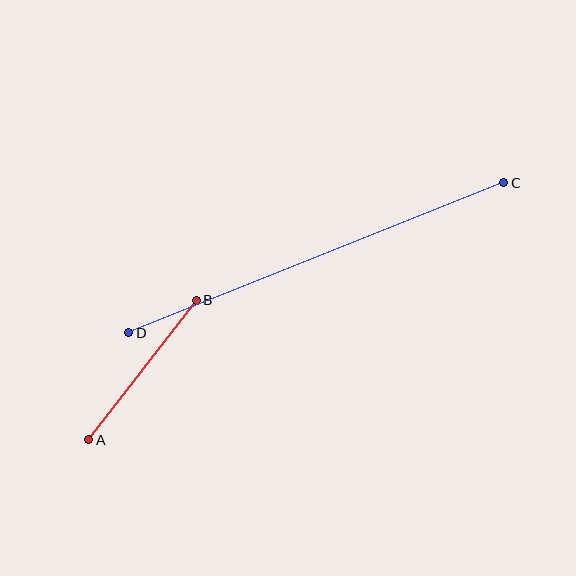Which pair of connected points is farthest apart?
Points C and D are farthest apart.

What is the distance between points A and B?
The distance is approximately 176 pixels.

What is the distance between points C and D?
The distance is approximately 404 pixels.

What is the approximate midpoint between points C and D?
The midpoint is at approximately (316, 258) pixels.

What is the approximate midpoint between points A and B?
The midpoint is at approximately (142, 370) pixels.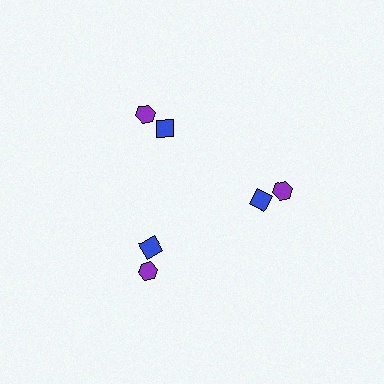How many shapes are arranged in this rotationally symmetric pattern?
There are 6 shapes, arranged in 3 groups of 2.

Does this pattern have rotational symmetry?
Yes, this pattern has 3-fold rotational symmetry. It looks the same after rotating 120 degrees around the center.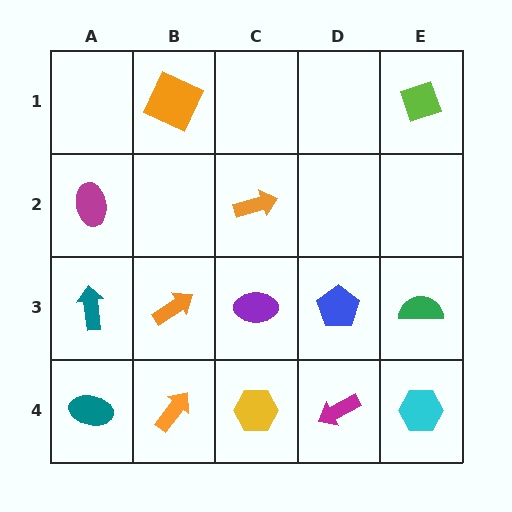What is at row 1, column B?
An orange square.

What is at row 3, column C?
A purple ellipse.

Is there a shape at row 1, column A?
No, that cell is empty.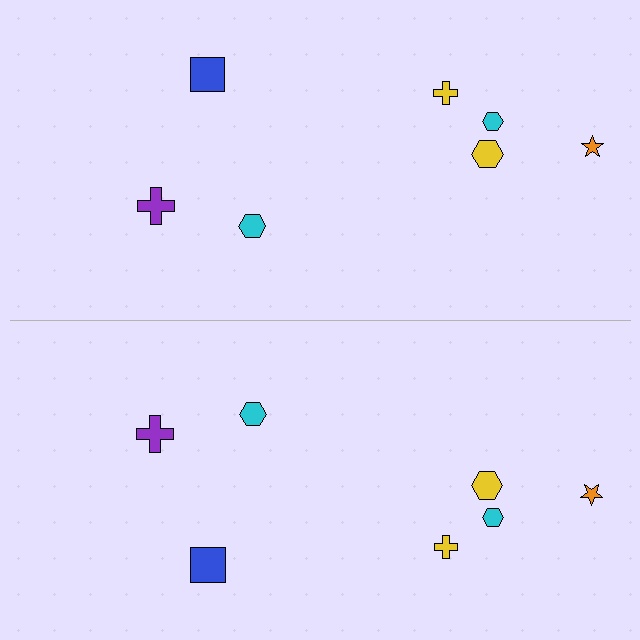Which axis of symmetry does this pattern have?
The pattern has a horizontal axis of symmetry running through the center of the image.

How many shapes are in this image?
There are 14 shapes in this image.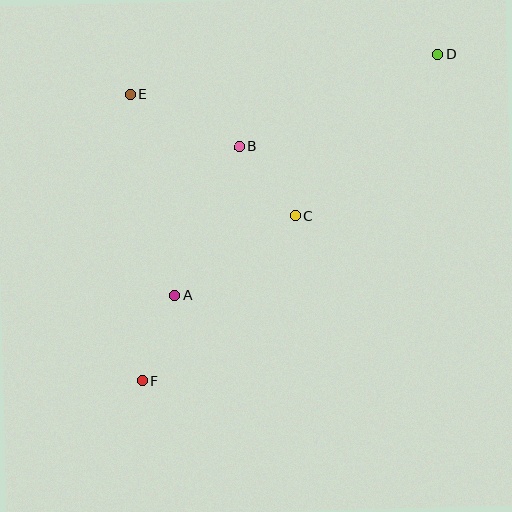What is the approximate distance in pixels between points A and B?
The distance between A and B is approximately 162 pixels.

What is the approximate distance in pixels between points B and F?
The distance between B and F is approximately 253 pixels.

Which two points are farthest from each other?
Points D and F are farthest from each other.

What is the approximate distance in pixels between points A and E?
The distance between A and E is approximately 205 pixels.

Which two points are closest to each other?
Points B and C are closest to each other.